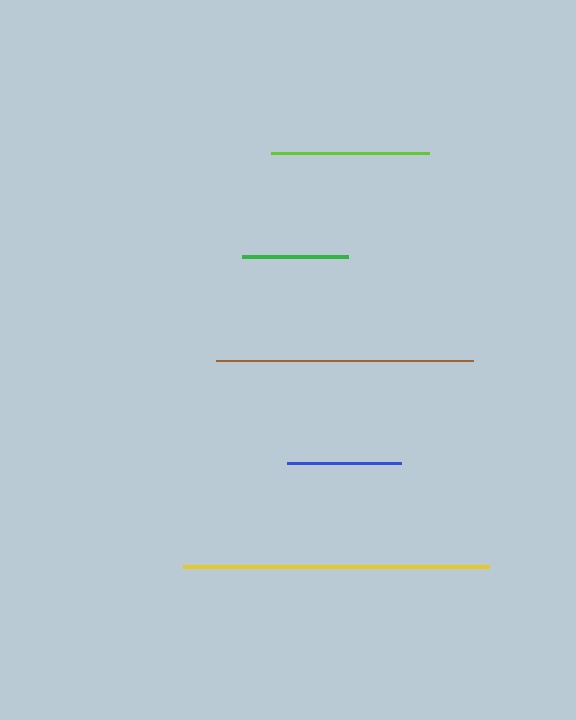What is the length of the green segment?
The green segment is approximately 106 pixels long.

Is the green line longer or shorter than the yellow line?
The yellow line is longer than the green line.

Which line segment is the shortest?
The green line is the shortest at approximately 106 pixels.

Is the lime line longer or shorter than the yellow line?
The yellow line is longer than the lime line.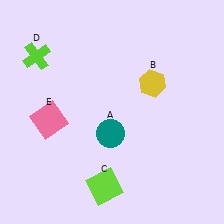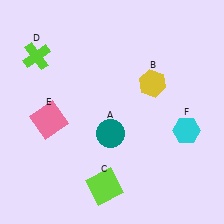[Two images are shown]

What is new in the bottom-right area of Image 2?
A cyan hexagon (F) was added in the bottom-right area of Image 2.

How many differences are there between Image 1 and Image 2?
There is 1 difference between the two images.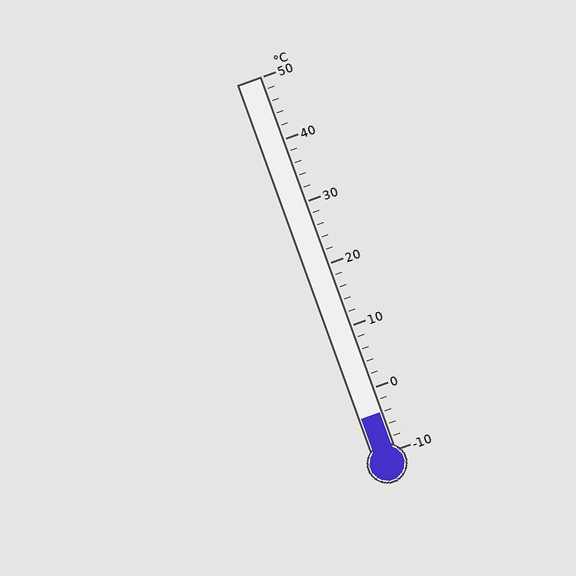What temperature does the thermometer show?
The thermometer shows approximately -4°C.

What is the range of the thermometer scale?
The thermometer scale ranges from -10°C to 50°C.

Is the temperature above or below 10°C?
The temperature is below 10°C.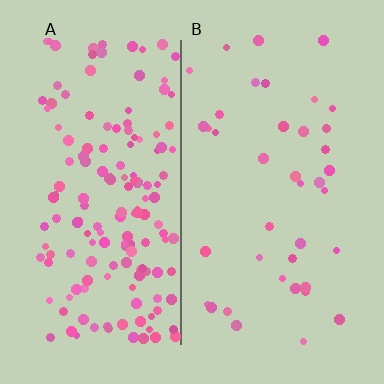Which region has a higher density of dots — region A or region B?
A (the left).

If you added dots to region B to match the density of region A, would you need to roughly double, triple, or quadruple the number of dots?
Approximately quadruple.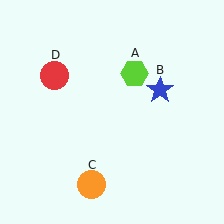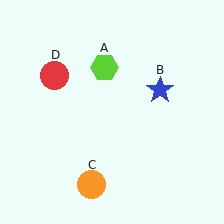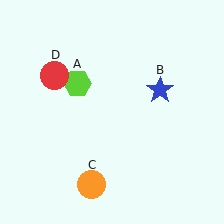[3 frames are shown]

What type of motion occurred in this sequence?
The lime hexagon (object A) rotated counterclockwise around the center of the scene.